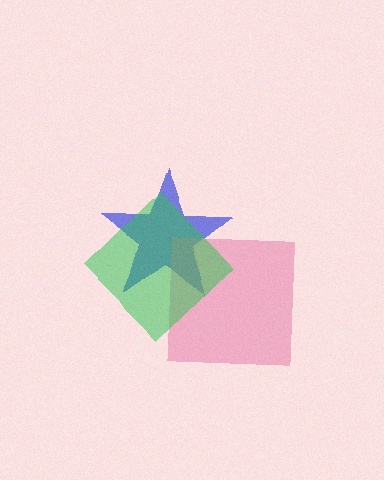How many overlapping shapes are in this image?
There are 3 overlapping shapes in the image.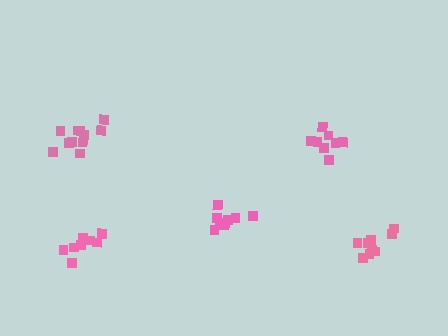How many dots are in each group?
Group 1: 9 dots, Group 2: 8 dots, Group 3: 11 dots, Group 4: 8 dots, Group 5: 12 dots (48 total).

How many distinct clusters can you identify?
There are 5 distinct clusters.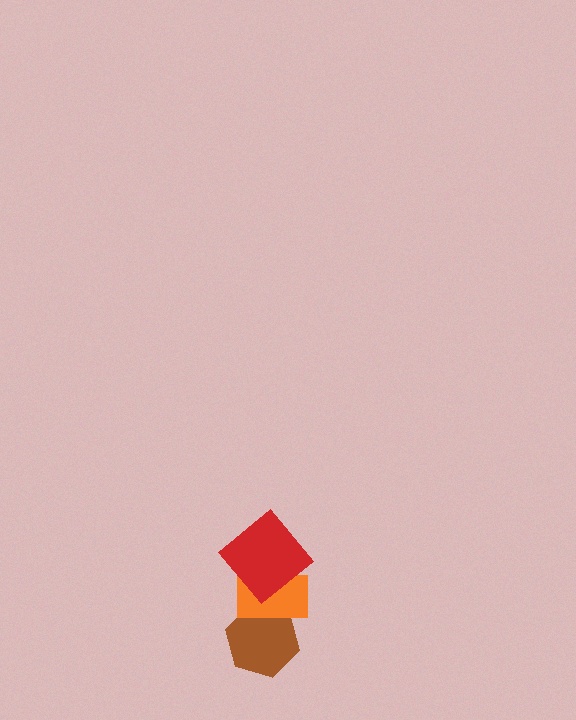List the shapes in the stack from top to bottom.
From top to bottom: the red diamond, the orange rectangle, the brown hexagon.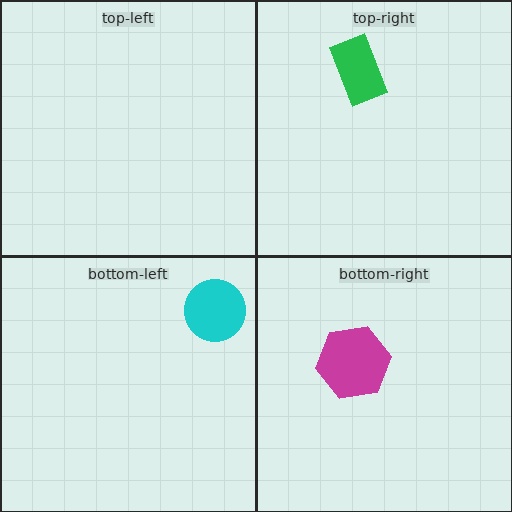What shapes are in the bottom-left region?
The cyan circle.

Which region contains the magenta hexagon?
The bottom-right region.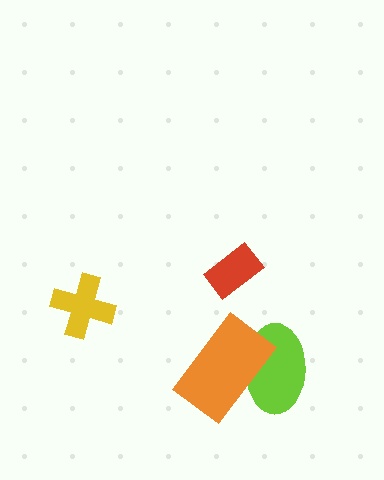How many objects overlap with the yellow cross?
0 objects overlap with the yellow cross.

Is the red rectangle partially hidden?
No, no other shape covers it.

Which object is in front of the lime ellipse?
The orange rectangle is in front of the lime ellipse.